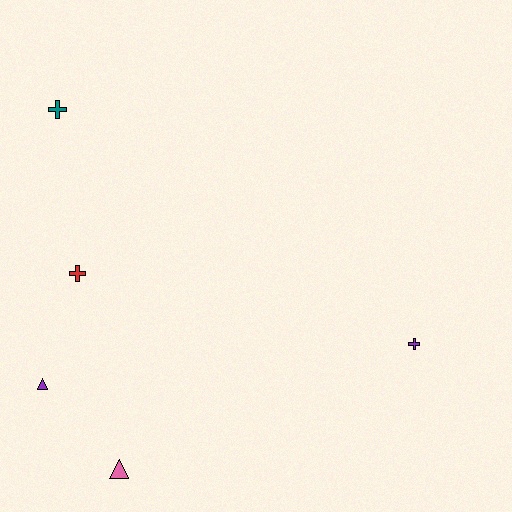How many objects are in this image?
There are 5 objects.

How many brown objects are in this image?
There are no brown objects.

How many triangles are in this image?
There are 2 triangles.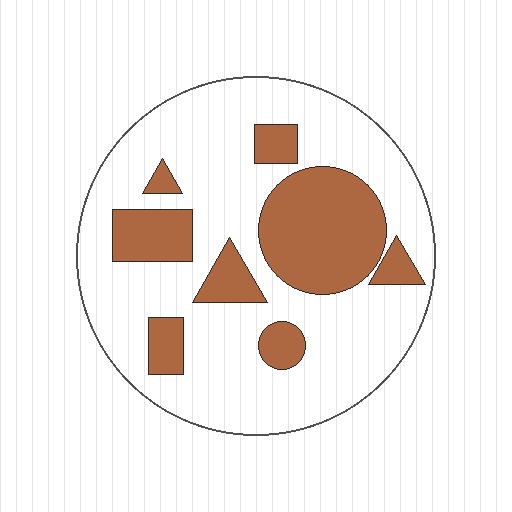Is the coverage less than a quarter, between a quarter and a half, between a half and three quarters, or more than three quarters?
Between a quarter and a half.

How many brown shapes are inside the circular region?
8.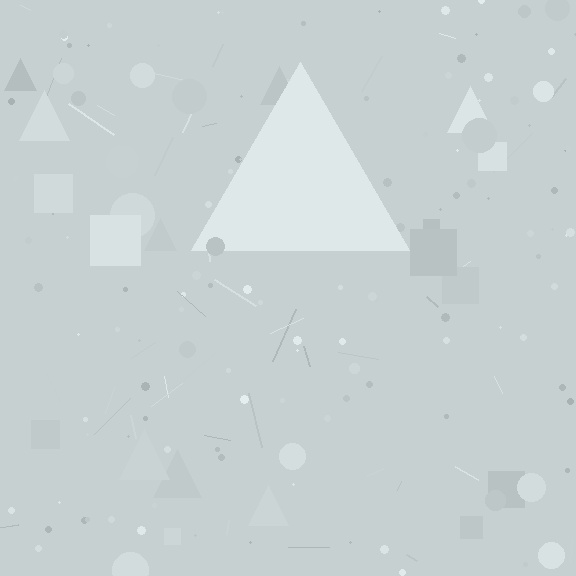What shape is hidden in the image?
A triangle is hidden in the image.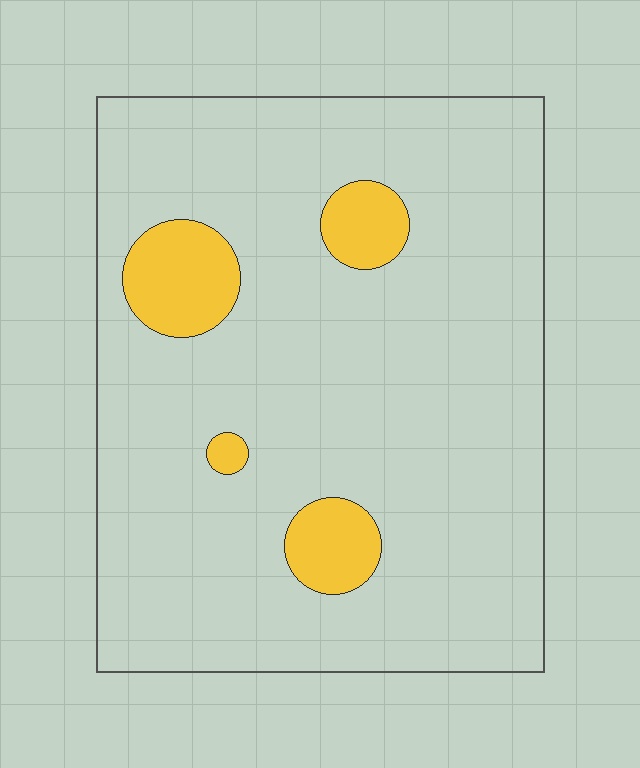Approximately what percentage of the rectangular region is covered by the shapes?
Approximately 10%.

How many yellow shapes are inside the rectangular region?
4.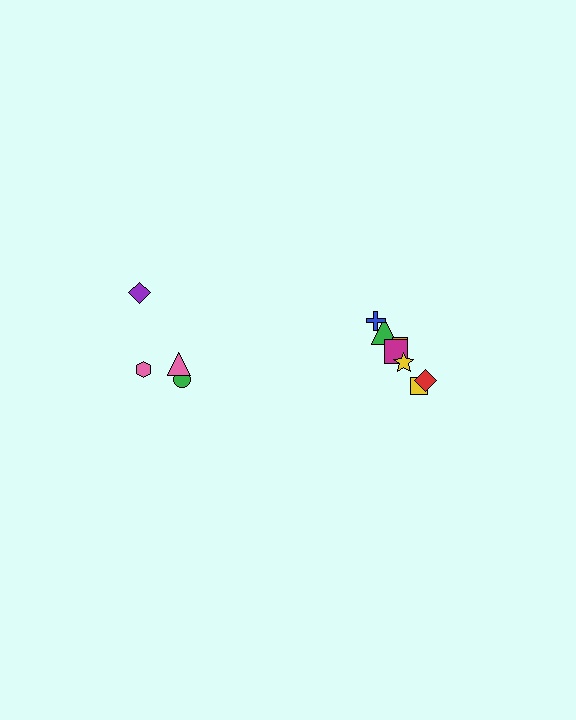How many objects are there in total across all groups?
There are 11 objects.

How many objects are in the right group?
There are 7 objects.